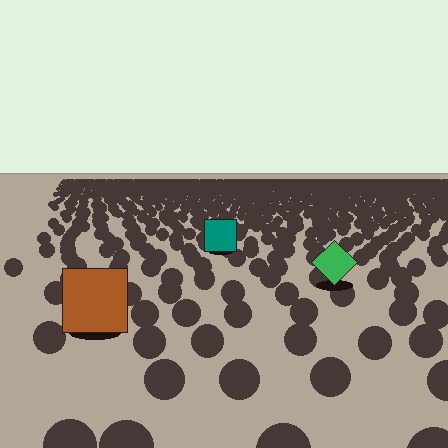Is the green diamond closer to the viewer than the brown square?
No. The brown square is closer — you can tell from the texture gradient: the ground texture is coarser near it.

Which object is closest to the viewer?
The brown square is closest. The texture marks near it are larger and more spread out.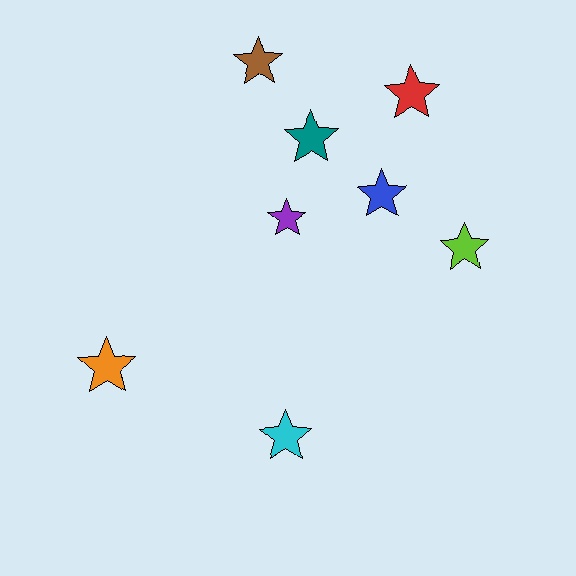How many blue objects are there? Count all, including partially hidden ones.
There is 1 blue object.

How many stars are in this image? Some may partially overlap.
There are 8 stars.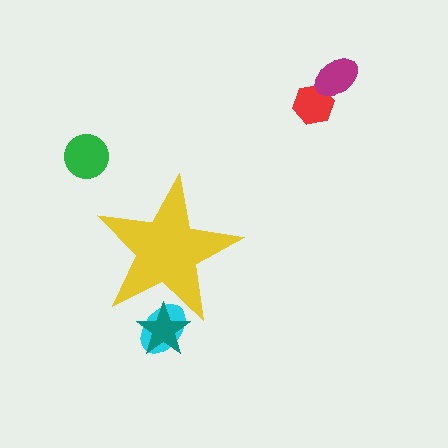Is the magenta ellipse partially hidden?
No, the magenta ellipse is fully visible.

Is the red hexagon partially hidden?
No, the red hexagon is fully visible.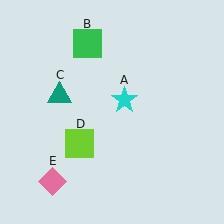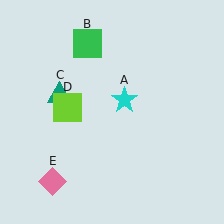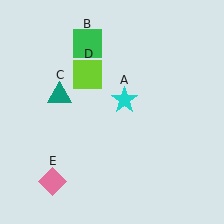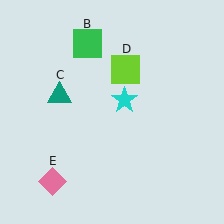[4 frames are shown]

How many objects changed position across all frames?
1 object changed position: lime square (object D).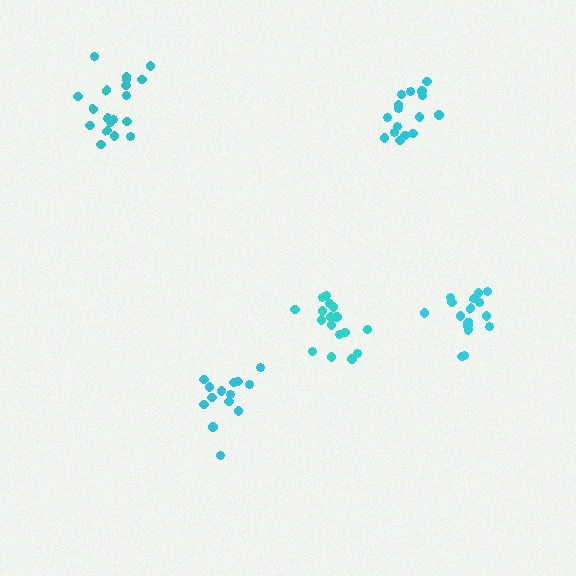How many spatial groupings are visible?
There are 5 spatial groupings.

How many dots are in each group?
Group 1: 17 dots, Group 2: 14 dots, Group 3: 17 dots, Group 4: 16 dots, Group 5: 19 dots (83 total).